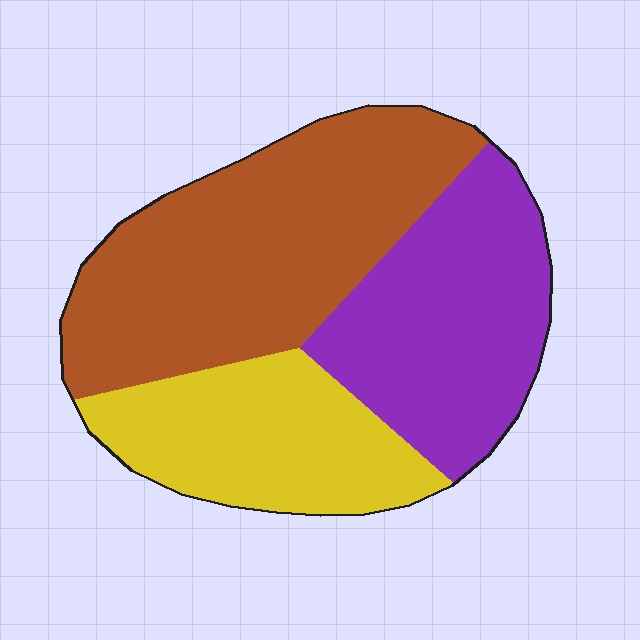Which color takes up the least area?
Yellow, at roughly 25%.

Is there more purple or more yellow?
Purple.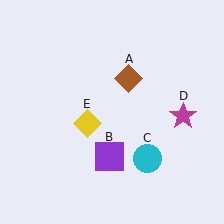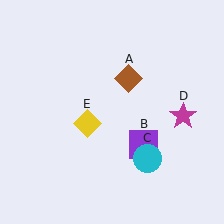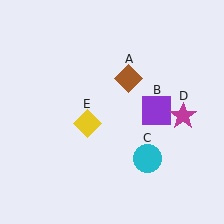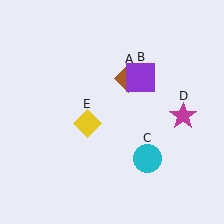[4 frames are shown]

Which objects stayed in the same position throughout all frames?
Brown diamond (object A) and cyan circle (object C) and magenta star (object D) and yellow diamond (object E) remained stationary.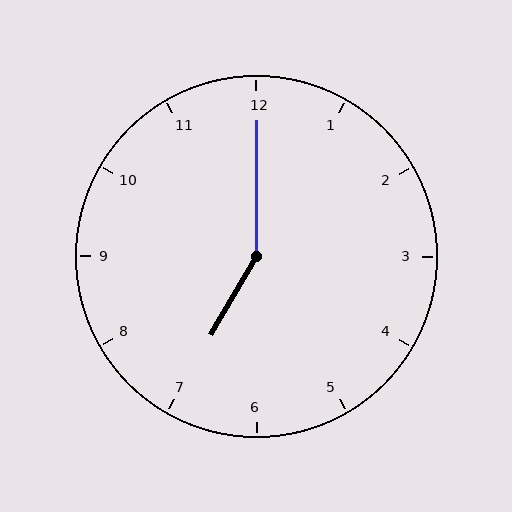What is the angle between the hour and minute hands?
Approximately 150 degrees.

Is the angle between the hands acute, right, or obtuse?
It is obtuse.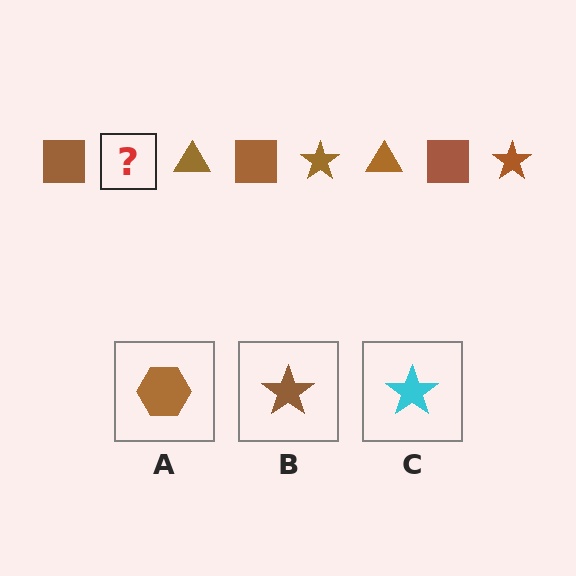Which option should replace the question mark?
Option B.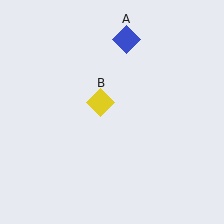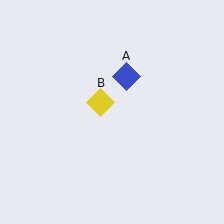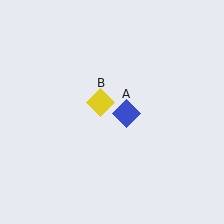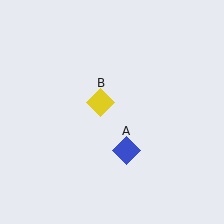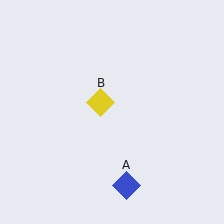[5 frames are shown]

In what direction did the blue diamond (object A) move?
The blue diamond (object A) moved down.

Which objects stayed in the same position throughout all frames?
Yellow diamond (object B) remained stationary.